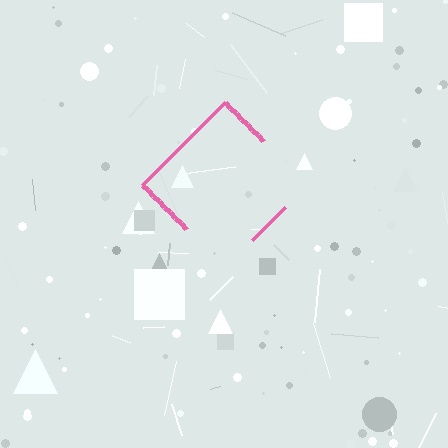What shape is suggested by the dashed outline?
The dashed outline suggests a diamond.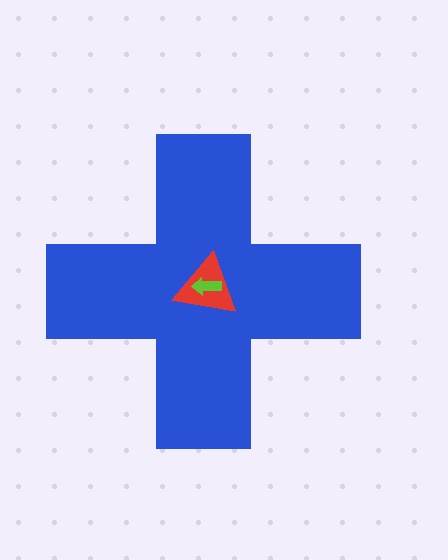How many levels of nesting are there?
3.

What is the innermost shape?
The lime arrow.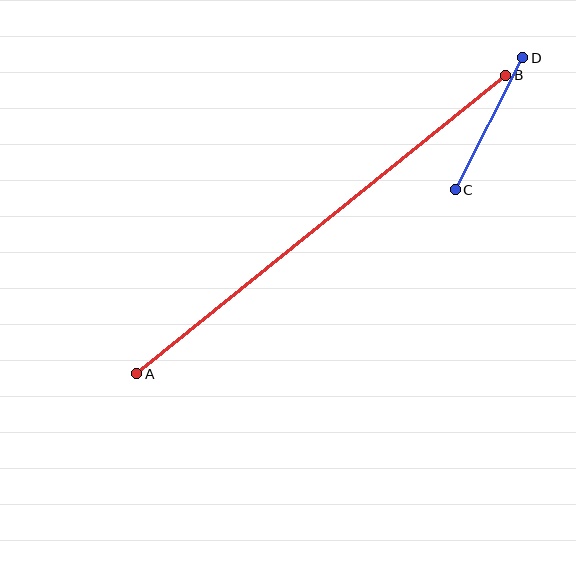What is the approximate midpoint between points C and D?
The midpoint is at approximately (489, 124) pixels.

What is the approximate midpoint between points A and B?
The midpoint is at approximately (321, 225) pixels.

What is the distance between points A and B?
The distance is approximately 475 pixels.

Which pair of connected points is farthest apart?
Points A and B are farthest apart.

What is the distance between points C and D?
The distance is approximately 148 pixels.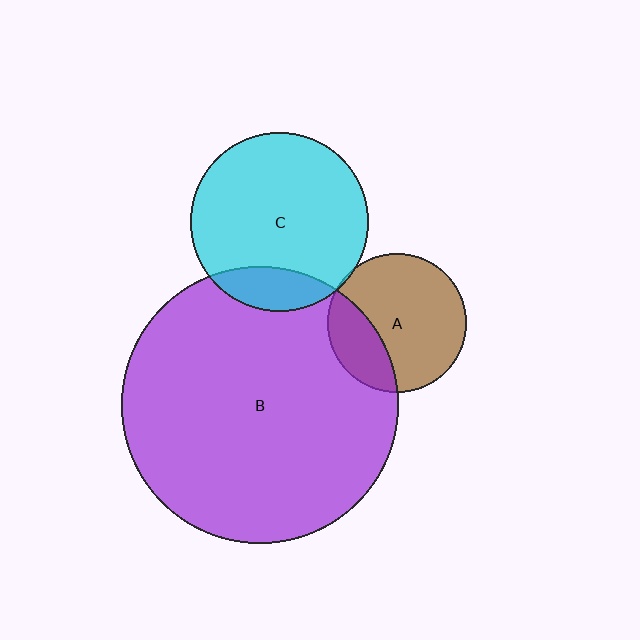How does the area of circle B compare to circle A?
Approximately 4.0 times.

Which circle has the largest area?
Circle B (purple).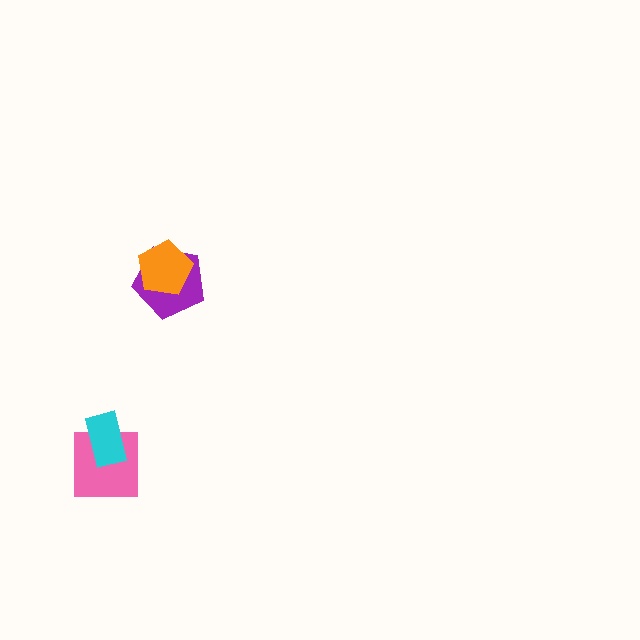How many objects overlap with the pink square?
1 object overlaps with the pink square.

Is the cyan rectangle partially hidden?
No, no other shape covers it.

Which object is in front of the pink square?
The cyan rectangle is in front of the pink square.